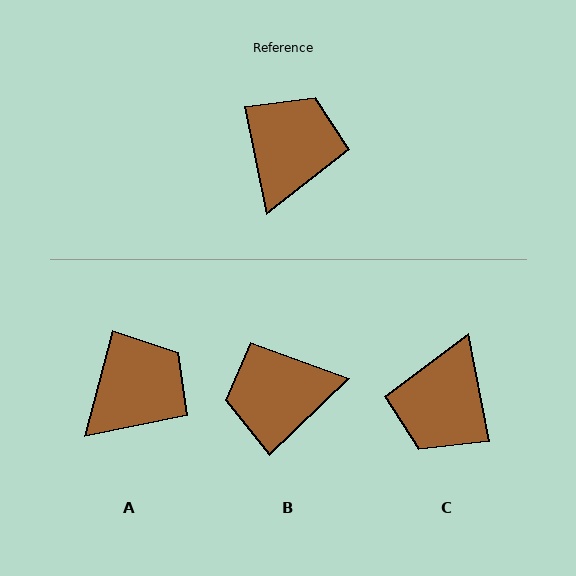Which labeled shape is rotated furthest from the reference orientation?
C, about 179 degrees away.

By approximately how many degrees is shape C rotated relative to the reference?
Approximately 179 degrees counter-clockwise.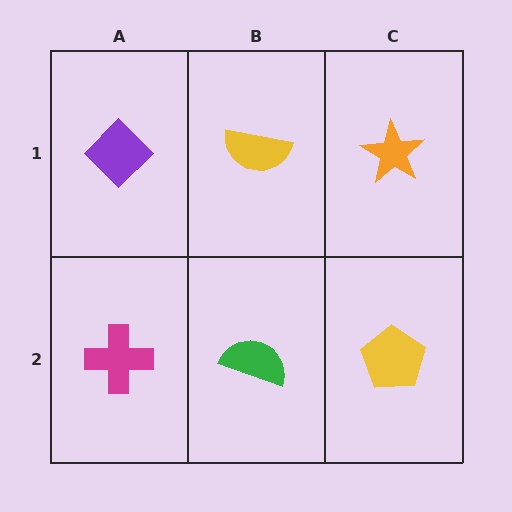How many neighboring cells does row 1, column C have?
2.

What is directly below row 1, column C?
A yellow pentagon.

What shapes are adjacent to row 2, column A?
A purple diamond (row 1, column A), a green semicircle (row 2, column B).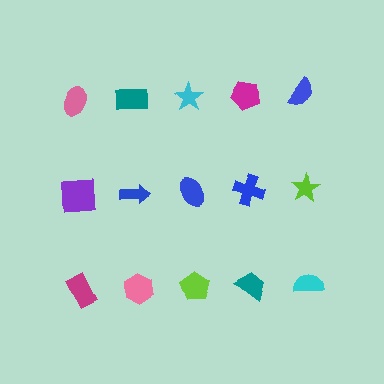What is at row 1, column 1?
A pink ellipse.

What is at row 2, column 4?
A blue cross.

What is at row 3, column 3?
A lime pentagon.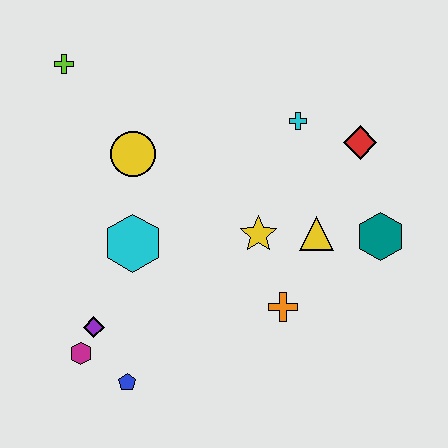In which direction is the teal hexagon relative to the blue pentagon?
The teal hexagon is to the right of the blue pentagon.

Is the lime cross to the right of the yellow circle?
No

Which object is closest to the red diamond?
The cyan cross is closest to the red diamond.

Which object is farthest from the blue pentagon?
The red diamond is farthest from the blue pentagon.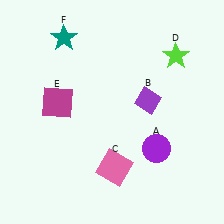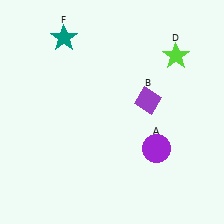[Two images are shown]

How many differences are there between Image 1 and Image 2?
There are 2 differences between the two images.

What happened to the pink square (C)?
The pink square (C) was removed in Image 2. It was in the bottom-right area of Image 1.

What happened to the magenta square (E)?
The magenta square (E) was removed in Image 2. It was in the top-left area of Image 1.